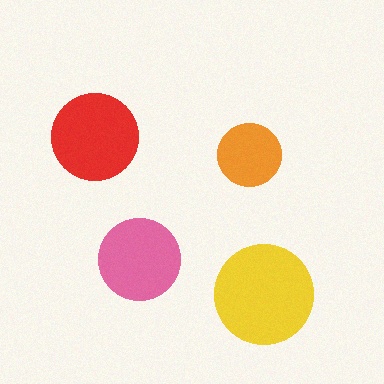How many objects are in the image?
There are 4 objects in the image.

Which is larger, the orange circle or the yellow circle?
The yellow one.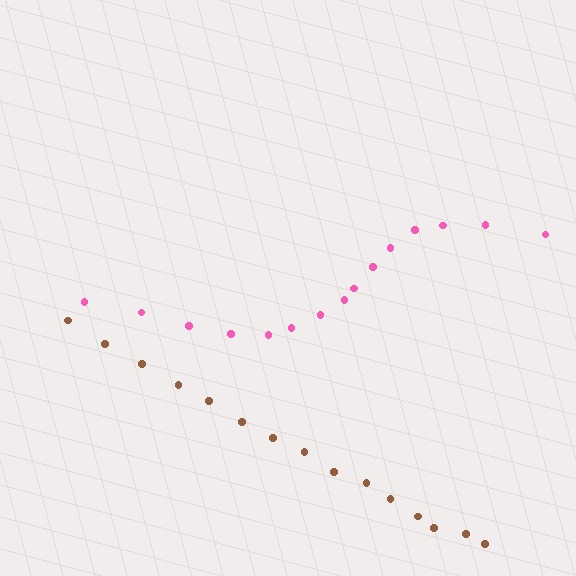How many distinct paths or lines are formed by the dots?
There are 2 distinct paths.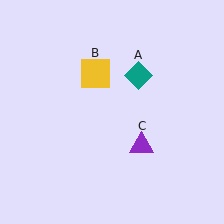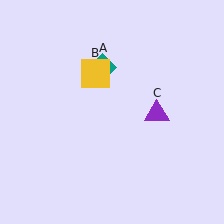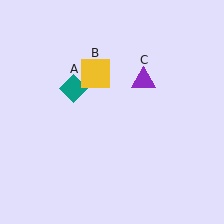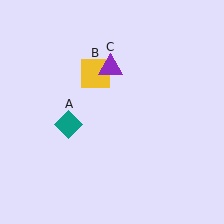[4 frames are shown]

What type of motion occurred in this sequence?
The teal diamond (object A), purple triangle (object C) rotated counterclockwise around the center of the scene.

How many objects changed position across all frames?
2 objects changed position: teal diamond (object A), purple triangle (object C).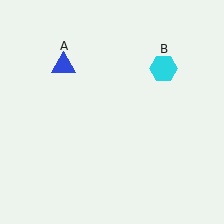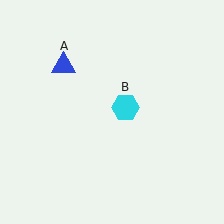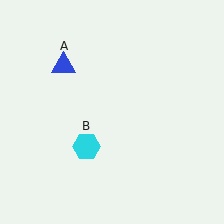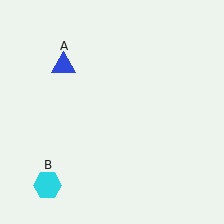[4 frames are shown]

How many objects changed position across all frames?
1 object changed position: cyan hexagon (object B).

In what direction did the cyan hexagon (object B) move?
The cyan hexagon (object B) moved down and to the left.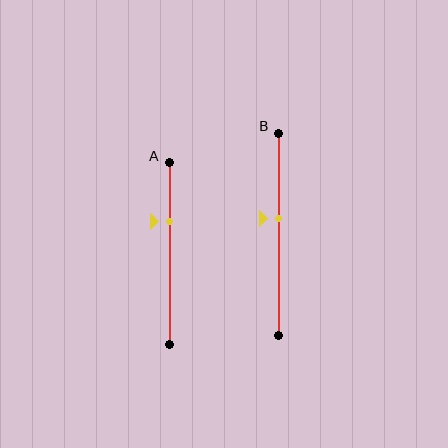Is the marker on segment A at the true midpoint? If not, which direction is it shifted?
No, the marker on segment A is shifted upward by about 18% of the segment length.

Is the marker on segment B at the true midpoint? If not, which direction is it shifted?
No, the marker on segment B is shifted upward by about 8% of the segment length.